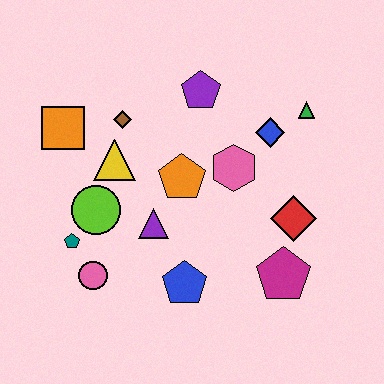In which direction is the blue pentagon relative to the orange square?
The blue pentagon is below the orange square.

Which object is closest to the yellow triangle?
The brown diamond is closest to the yellow triangle.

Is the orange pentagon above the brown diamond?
No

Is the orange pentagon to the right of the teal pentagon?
Yes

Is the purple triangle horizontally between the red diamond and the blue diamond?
No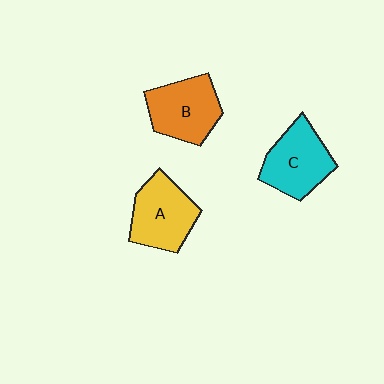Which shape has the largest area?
Shape B (orange).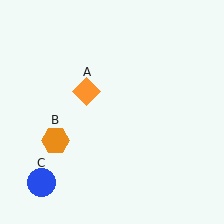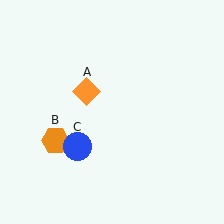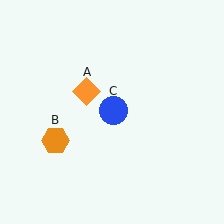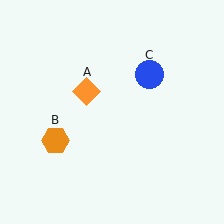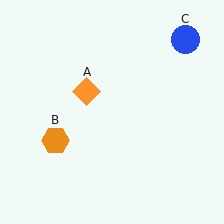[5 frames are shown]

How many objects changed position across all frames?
1 object changed position: blue circle (object C).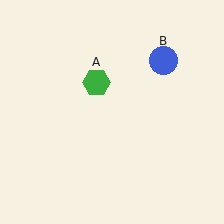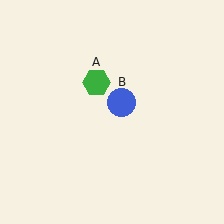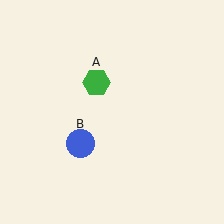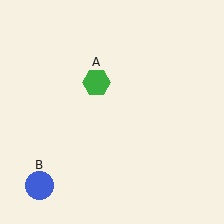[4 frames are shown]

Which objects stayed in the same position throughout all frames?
Green hexagon (object A) remained stationary.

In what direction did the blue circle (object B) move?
The blue circle (object B) moved down and to the left.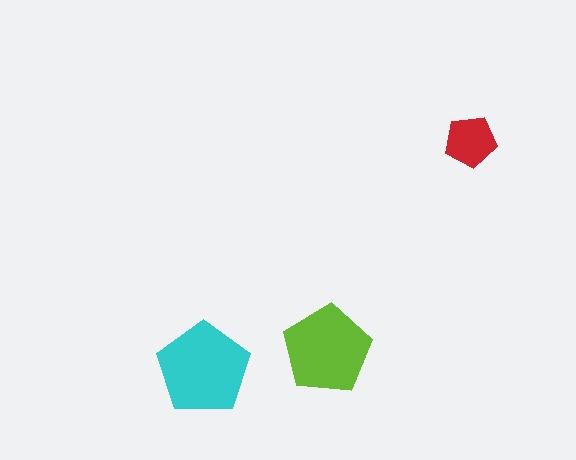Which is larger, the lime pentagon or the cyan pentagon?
The cyan one.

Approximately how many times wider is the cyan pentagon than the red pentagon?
About 2 times wider.